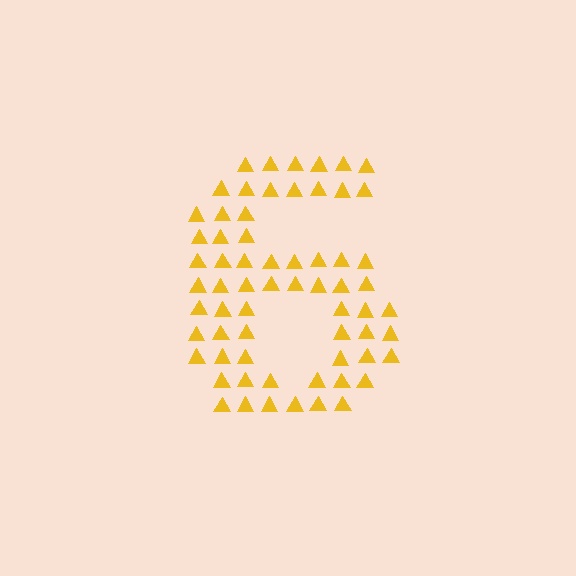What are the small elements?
The small elements are triangles.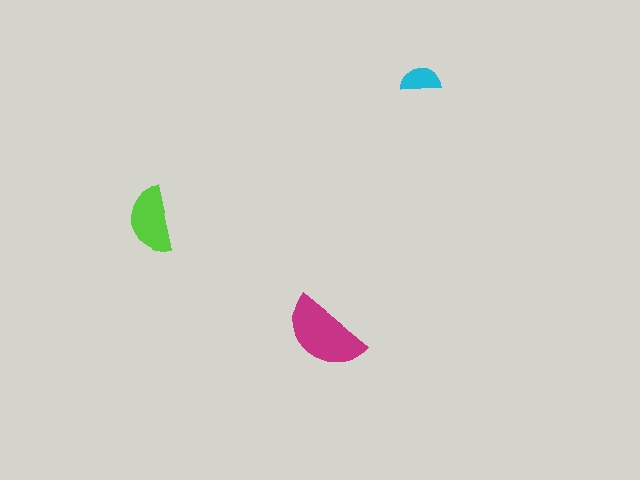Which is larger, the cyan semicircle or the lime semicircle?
The lime one.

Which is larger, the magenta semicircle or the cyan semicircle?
The magenta one.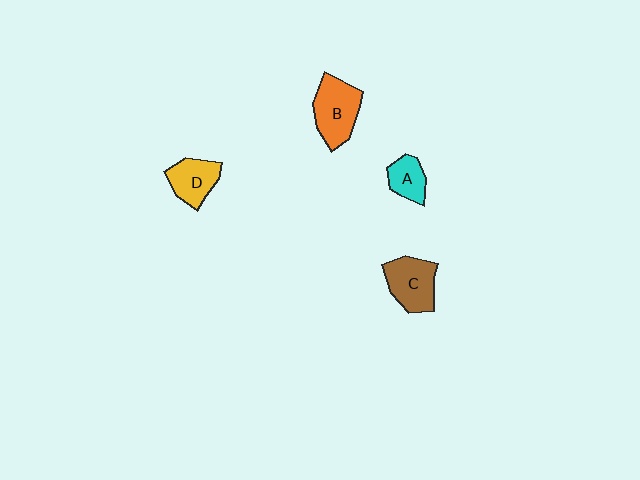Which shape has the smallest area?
Shape A (cyan).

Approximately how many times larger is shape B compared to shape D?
Approximately 1.4 times.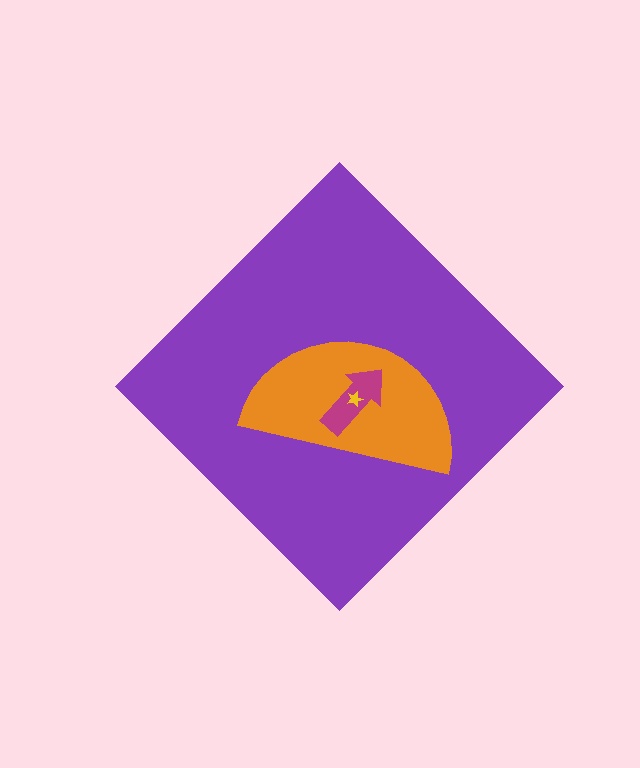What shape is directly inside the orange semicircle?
The magenta arrow.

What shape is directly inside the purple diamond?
The orange semicircle.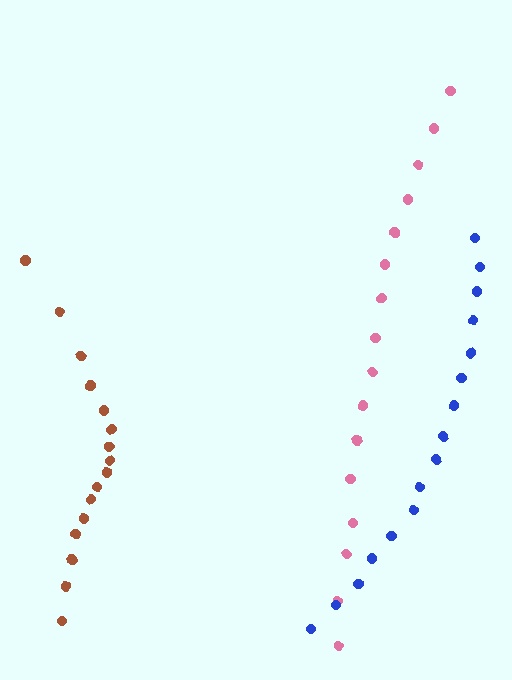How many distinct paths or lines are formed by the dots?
There are 3 distinct paths.